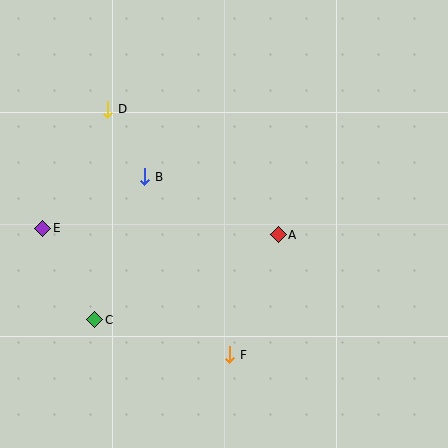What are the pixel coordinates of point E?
Point E is at (43, 228).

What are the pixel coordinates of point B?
Point B is at (145, 177).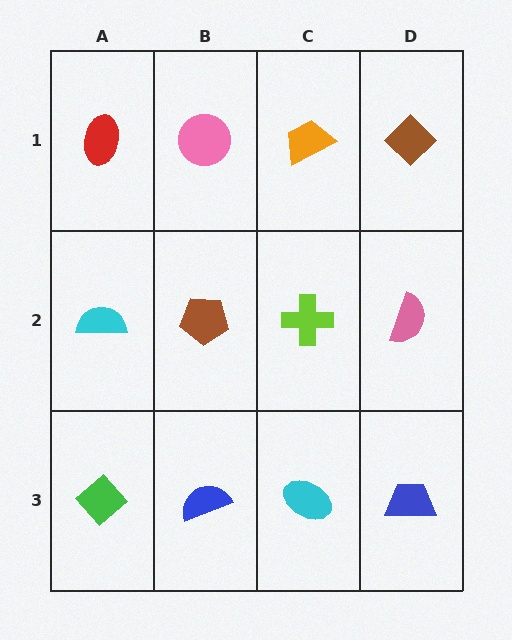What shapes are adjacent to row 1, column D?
A pink semicircle (row 2, column D), an orange trapezoid (row 1, column C).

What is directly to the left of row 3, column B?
A green diamond.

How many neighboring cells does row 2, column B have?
4.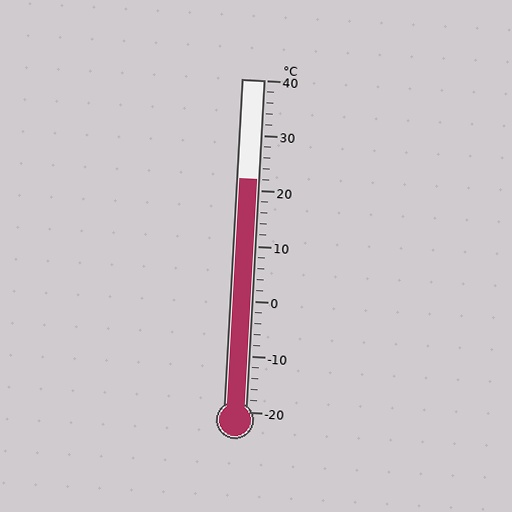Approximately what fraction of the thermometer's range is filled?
The thermometer is filled to approximately 70% of its range.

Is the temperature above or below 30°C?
The temperature is below 30°C.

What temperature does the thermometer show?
The thermometer shows approximately 22°C.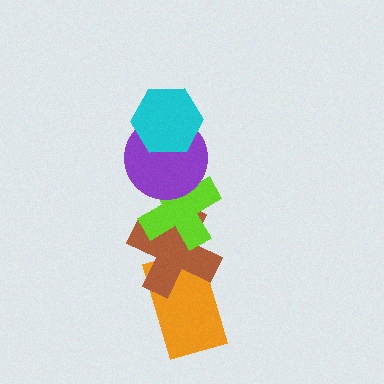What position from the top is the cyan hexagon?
The cyan hexagon is 1st from the top.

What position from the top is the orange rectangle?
The orange rectangle is 5th from the top.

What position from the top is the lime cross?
The lime cross is 3rd from the top.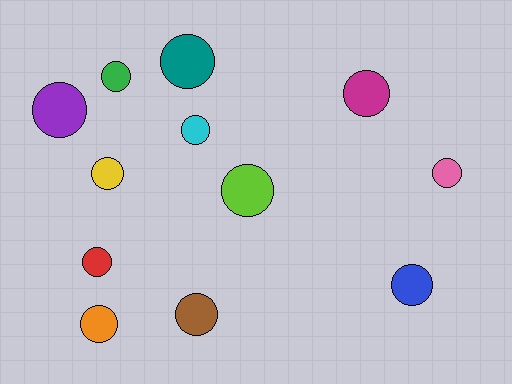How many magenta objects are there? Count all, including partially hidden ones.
There is 1 magenta object.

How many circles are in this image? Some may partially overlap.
There are 12 circles.